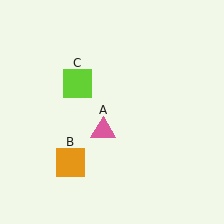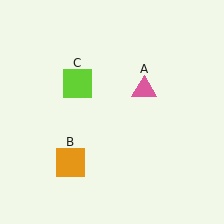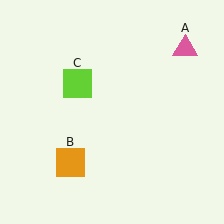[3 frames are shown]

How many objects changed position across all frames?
1 object changed position: pink triangle (object A).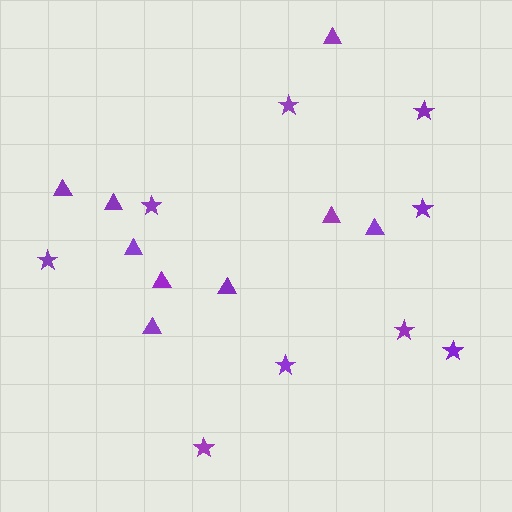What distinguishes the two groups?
There are 2 groups: one group of stars (9) and one group of triangles (9).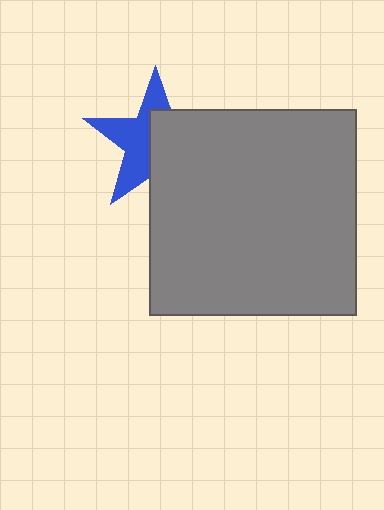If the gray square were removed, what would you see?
You would see the complete blue star.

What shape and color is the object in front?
The object in front is a gray square.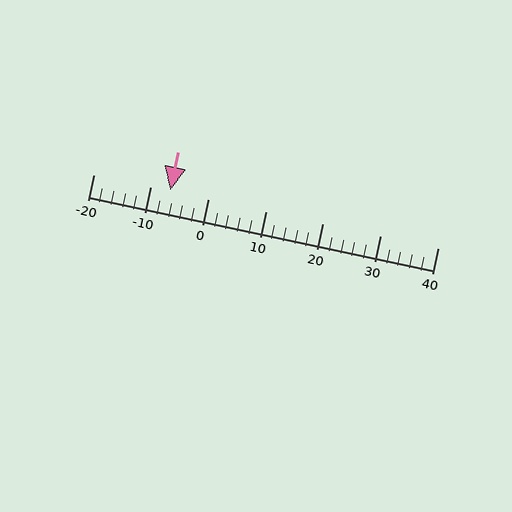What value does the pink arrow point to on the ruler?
The pink arrow points to approximately -7.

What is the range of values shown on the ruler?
The ruler shows values from -20 to 40.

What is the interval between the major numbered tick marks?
The major tick marks are spaced 10 units apart.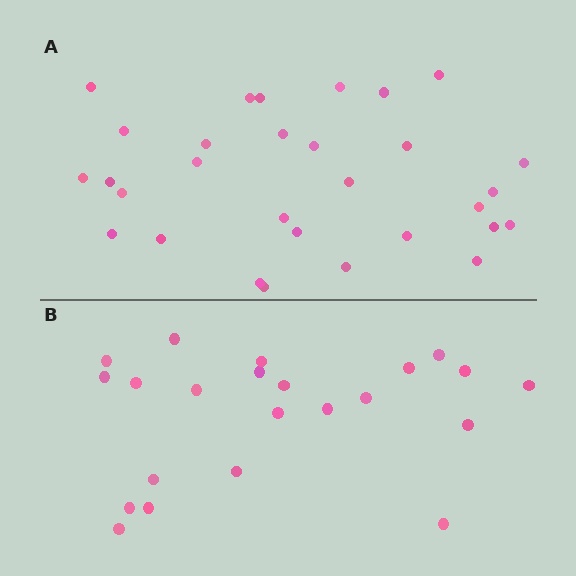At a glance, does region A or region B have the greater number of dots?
Region A (the top region) has more dots.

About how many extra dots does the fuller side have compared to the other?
Region A has roughly 8 or so more dots than region B.